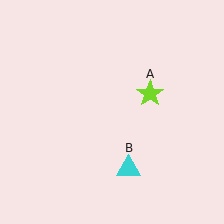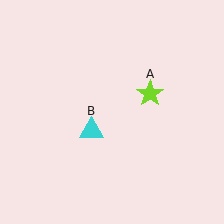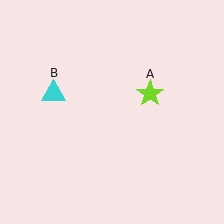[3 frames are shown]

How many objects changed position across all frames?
1 object changed position: cyan triangle (object B).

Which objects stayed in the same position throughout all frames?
Lime star (object A) remained stationary.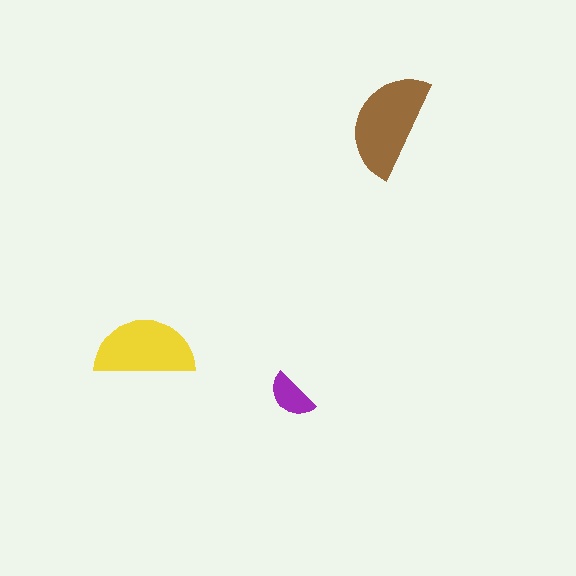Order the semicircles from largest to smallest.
the brown one, the yellow one, the purple one.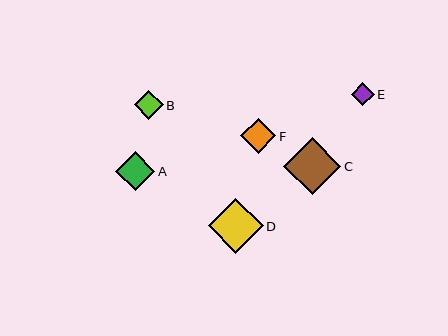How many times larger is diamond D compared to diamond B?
Diamond D is approximately 1.9 times the size of diamond B.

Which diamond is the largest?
Diamond C is the largest with a size of approximately 57 pixels.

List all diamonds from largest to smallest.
From largest to smallest: C, D, A, F, B, E.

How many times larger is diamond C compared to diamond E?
Diamond C is approximately 2.5 times the size of diamond E.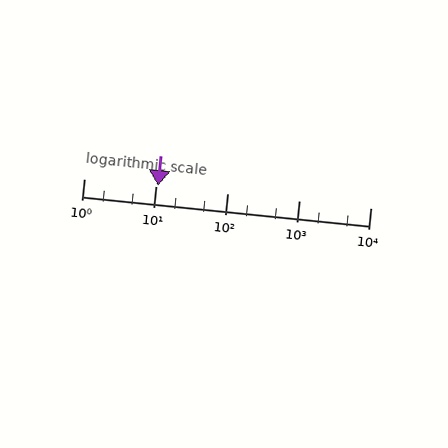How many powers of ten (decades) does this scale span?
The scale spans 4 decades, from 1 to 10000.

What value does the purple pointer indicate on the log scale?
The pointer indicates approximately 11.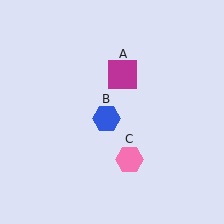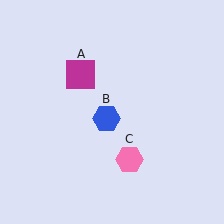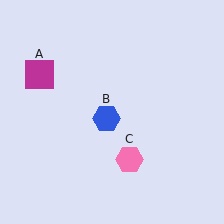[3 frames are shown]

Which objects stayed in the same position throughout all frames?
Blue hexagon (object B) and pink hexagon (object C) remained stationary.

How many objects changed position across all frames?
1 object changed position: magenta square (object A).